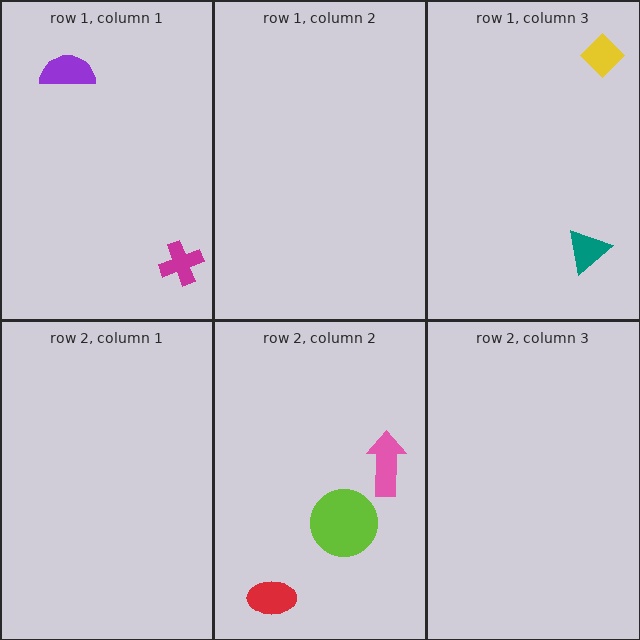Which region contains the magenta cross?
The row 1, column 1 region.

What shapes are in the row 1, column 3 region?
The teal triangle, the yellow diamond.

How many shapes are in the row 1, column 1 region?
2.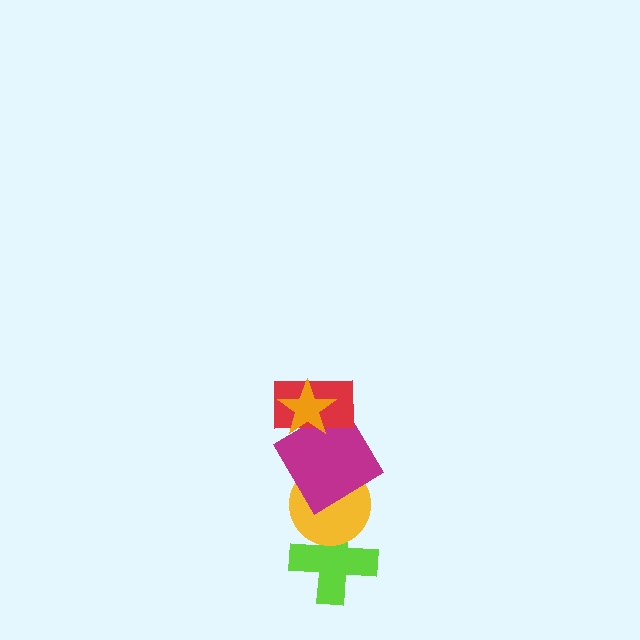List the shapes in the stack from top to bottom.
From top to bottom: the orange star, the red rectangle, the magenta diamond, the yellow circle, the lime cross.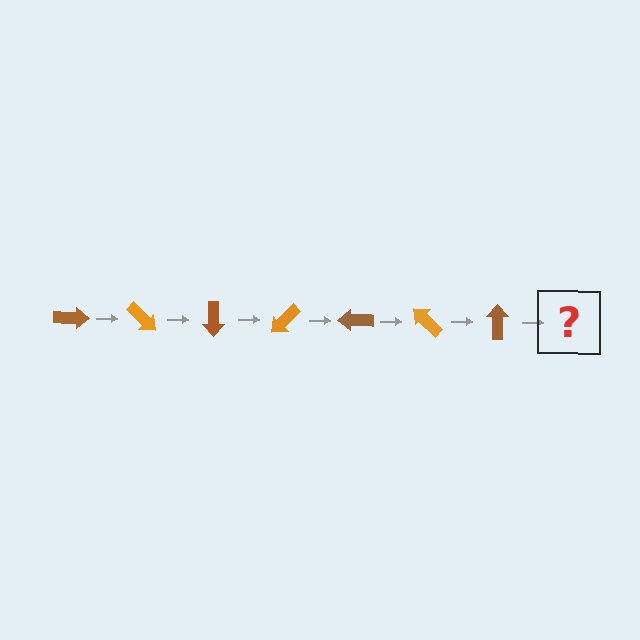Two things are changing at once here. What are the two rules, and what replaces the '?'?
The two rules are that it rotates 45 degrees each step and the color cycles through brown and orange. The '?' should be an orange arrow, rotated 315 degrees from the start.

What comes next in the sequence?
The next element should be an orange arrow, rotated 315 degrees from the start.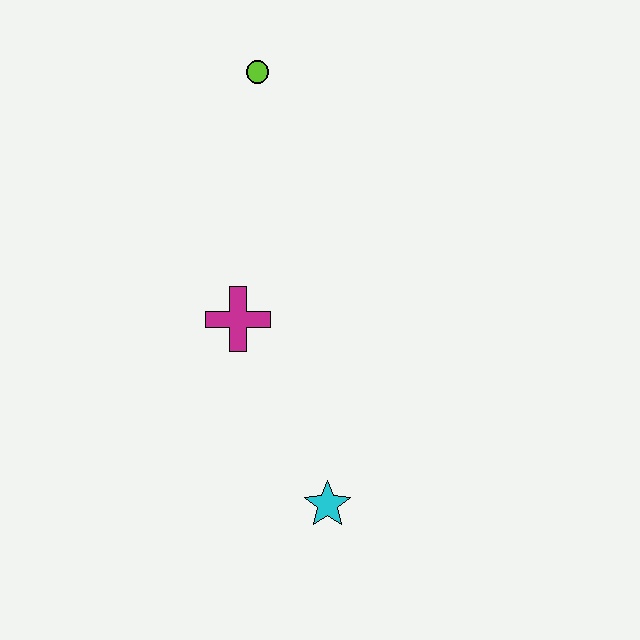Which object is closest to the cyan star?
The magenta cross is closest to the cyan star.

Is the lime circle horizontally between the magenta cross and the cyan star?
Yes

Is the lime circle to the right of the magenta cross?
Yes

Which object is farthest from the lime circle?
The cyan star is farthest from the lime circle.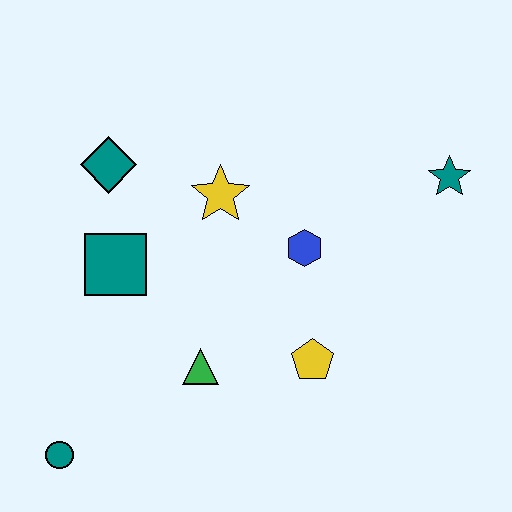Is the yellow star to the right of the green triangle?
Yes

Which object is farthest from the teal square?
The teal star is farthest from the teal square.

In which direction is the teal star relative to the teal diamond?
The teal star is to the right of the teal diamond.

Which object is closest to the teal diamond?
The teal square is closest to the teal diamond.